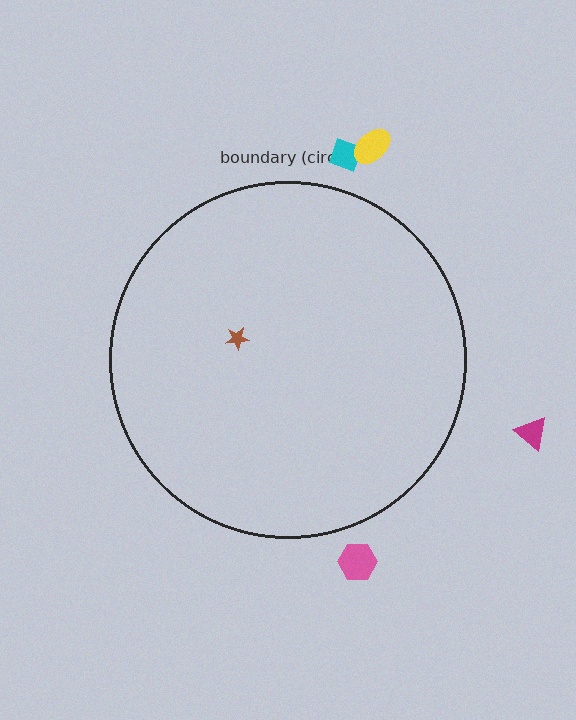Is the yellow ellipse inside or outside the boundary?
Outside.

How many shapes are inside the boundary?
1 inside, 4 outside.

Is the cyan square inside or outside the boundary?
Outside.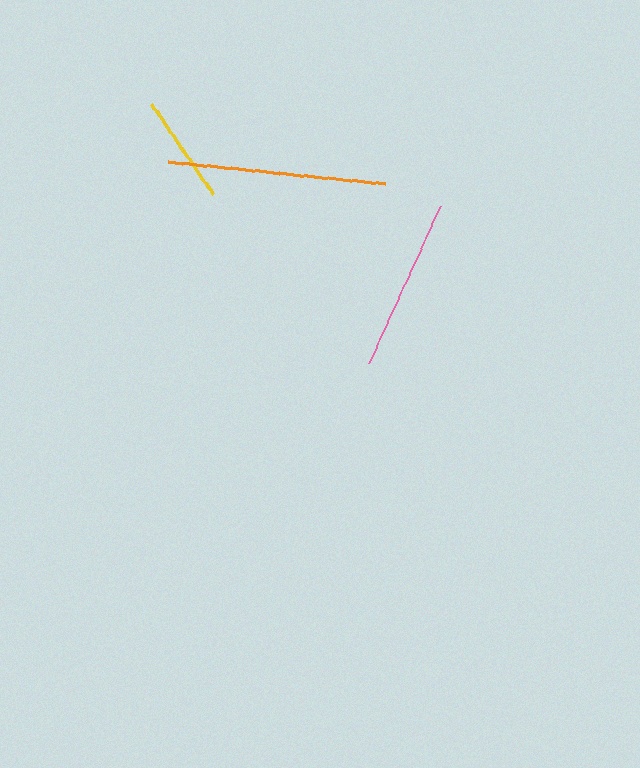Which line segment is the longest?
The orange line is the longest at approximately 218 pixels.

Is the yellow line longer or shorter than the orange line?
The orange line is longer than the yellow line.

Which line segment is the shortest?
The yellow line is the shortest at approximately 110 pixels.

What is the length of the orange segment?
The orange segment is approximately 218 pixels long.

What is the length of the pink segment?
The pink segment is approximately 173 pixels long.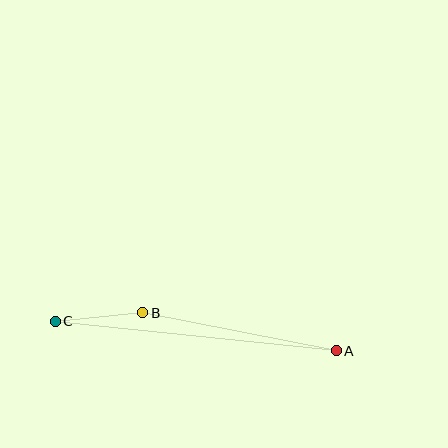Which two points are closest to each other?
Points B and C are closest to each other.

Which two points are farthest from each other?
Points A and C are farthest from each other.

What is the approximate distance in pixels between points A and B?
The distance between A and B is approximately 197 pixels.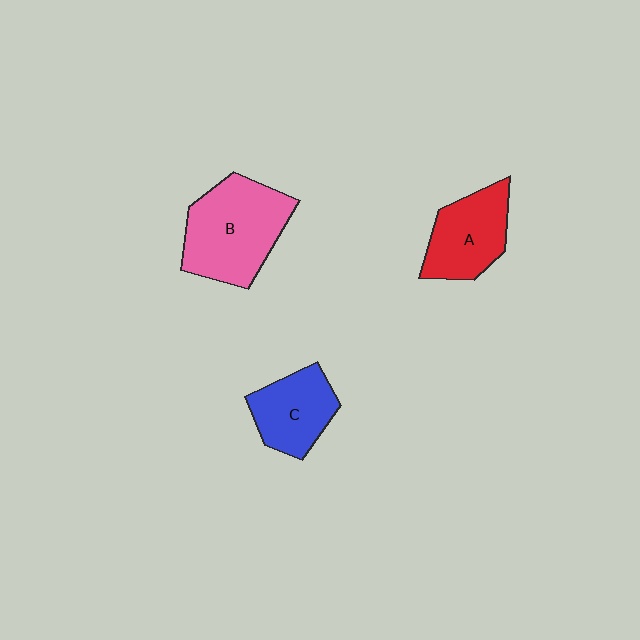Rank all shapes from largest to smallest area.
From largest to smallest: B (pink), A (red), C (blue).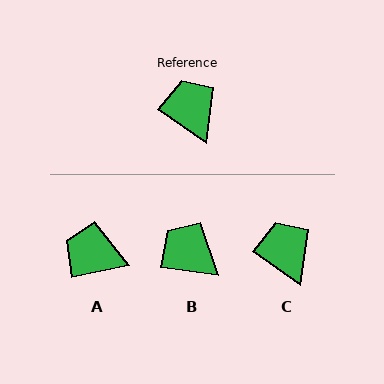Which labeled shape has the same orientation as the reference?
C.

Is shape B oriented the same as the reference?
No, it is off by about 27 degrees.